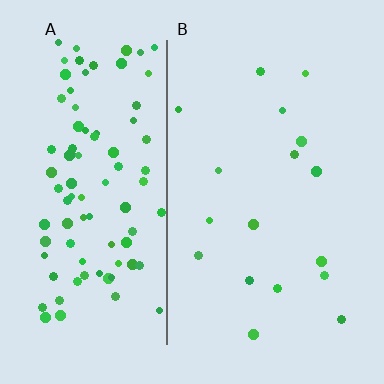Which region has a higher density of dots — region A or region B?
A (the left).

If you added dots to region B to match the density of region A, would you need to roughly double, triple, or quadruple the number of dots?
Approximately quadruple.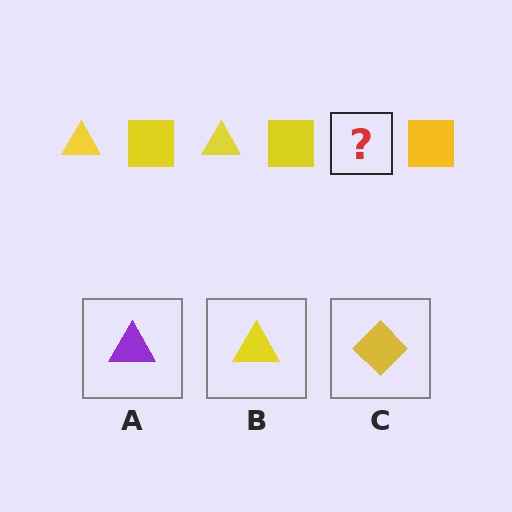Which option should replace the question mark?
Option B.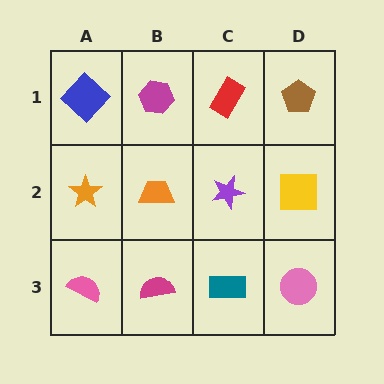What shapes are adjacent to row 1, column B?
An orange trapezoid (row 2, column B), a blue diamond (row 1, column A), a red rectangle (row 1, column C).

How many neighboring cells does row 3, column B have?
3.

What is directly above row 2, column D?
A brown pentagon.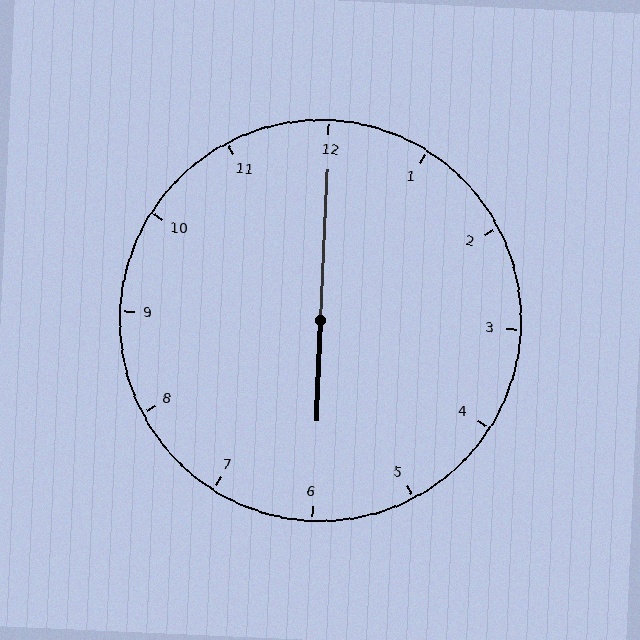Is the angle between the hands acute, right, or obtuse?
It is obtuse.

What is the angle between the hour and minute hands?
Approximately 180 degrees.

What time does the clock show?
6:00.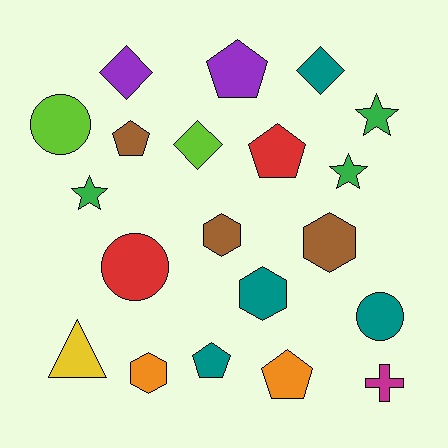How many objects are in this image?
There are 20 objects.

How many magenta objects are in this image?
There is 1 magenta object.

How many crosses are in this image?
There is 1 cross.